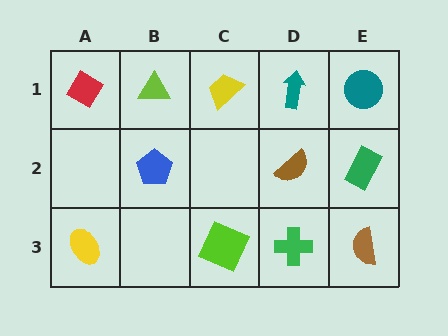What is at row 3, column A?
A yellow ellipse.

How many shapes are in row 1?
5 shapes.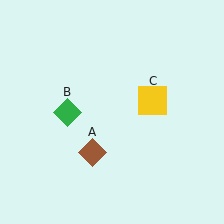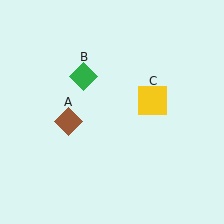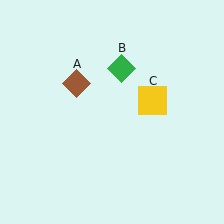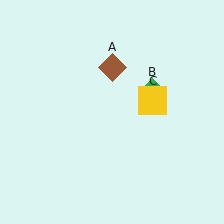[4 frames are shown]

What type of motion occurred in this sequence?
The brown diamond (object A), green diamond (object B) rotated clockwise around the center of the scene.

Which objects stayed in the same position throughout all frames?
Yellow square (object C) remained stationary.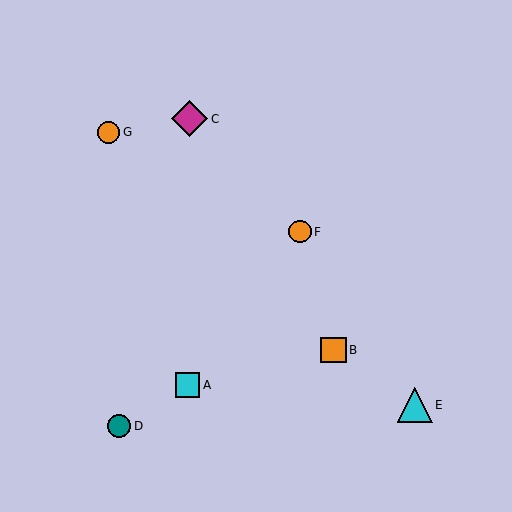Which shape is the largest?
The magenta diamond (labeled C) is the largest.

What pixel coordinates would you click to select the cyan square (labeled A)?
Click at (187, 385) to select the cyan square A.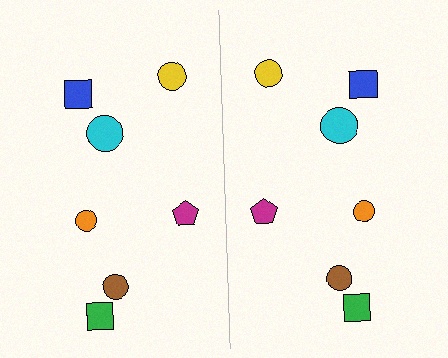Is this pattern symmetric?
Yes, this pattern has bilateral (reflection) symmetry.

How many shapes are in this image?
There are 14 shapes in this image.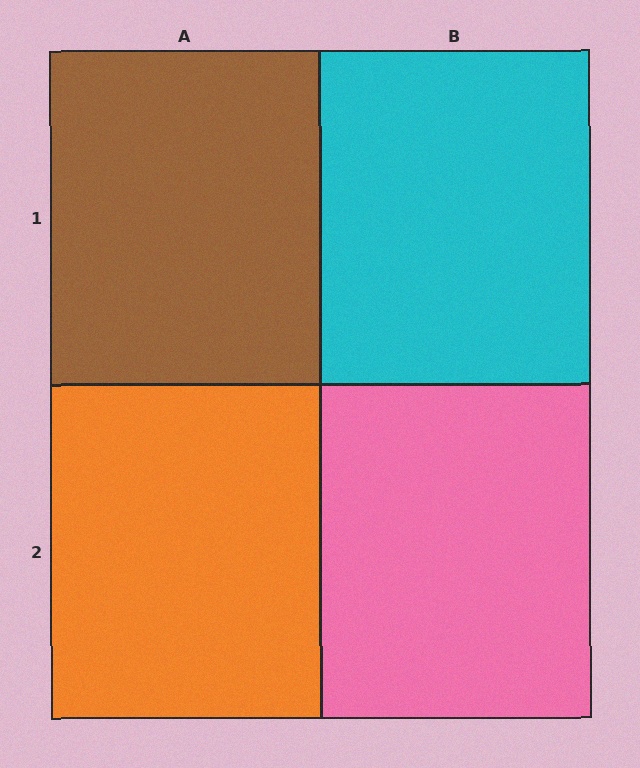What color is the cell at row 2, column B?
Pink.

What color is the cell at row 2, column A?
Orange.